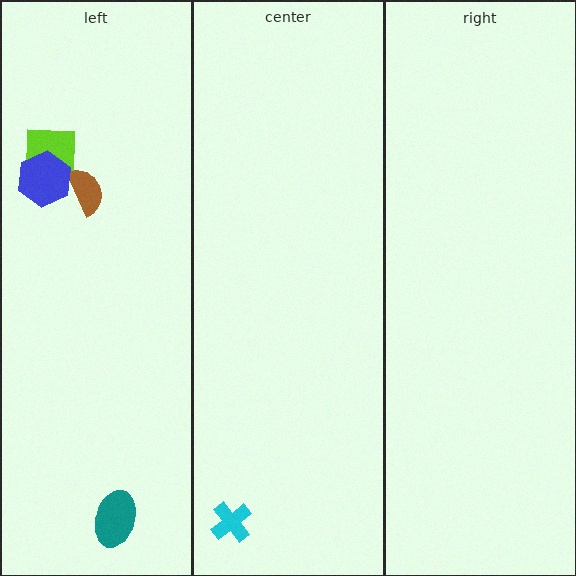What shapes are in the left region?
The lime square, the teal ellipse, the brown semicircle, the blue hexagon.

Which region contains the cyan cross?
The center region.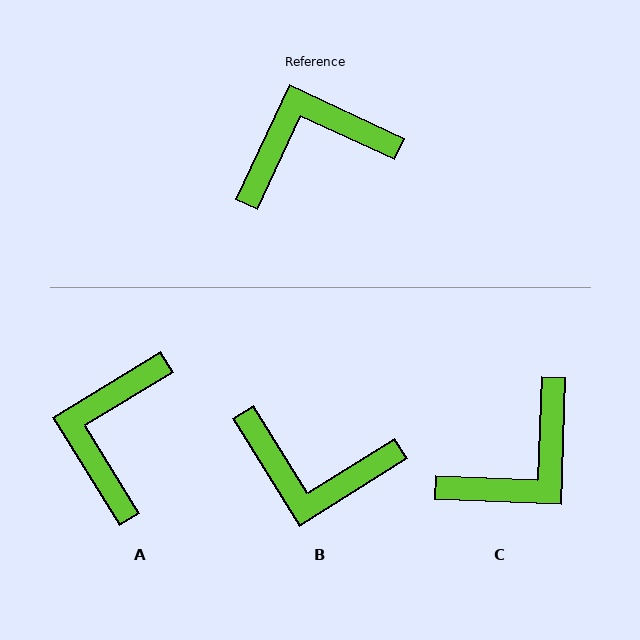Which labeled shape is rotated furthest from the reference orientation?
C, about 157 degrees away.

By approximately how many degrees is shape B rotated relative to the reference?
Approximately 147 degrees counter-clockwise.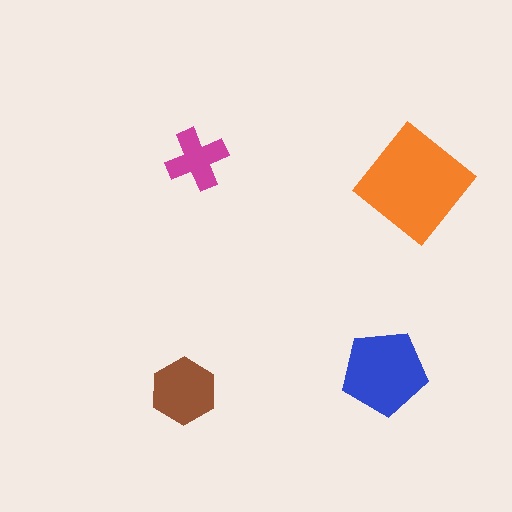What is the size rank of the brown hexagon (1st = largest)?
3rd.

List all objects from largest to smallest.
The orange diamond, the blue pentagon, the brown hexagon, the magenta cross.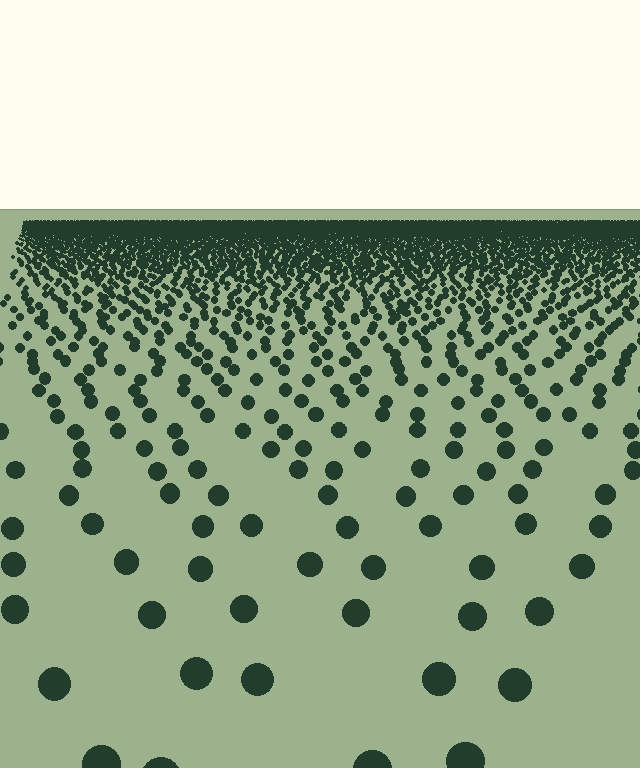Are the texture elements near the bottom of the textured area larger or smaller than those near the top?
Larger. Near the bottom, elements are closer to the viewer and appear at a bigger on-screen size.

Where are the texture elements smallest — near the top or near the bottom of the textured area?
Near the top.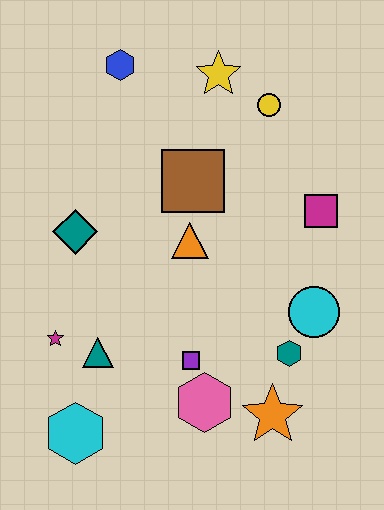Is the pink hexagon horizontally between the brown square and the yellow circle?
Yes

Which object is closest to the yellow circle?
The yellow star is closest to the yellow circle.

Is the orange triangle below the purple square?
No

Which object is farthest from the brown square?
The cyan hexagon is farthest from the brown square.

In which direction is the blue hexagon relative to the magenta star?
The blue hexagon is above the magenta star.